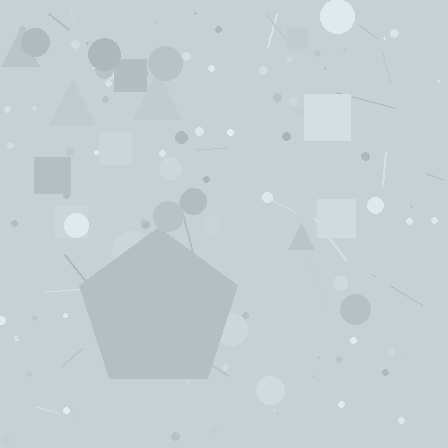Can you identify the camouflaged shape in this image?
The camouflaged shape is a pentagon.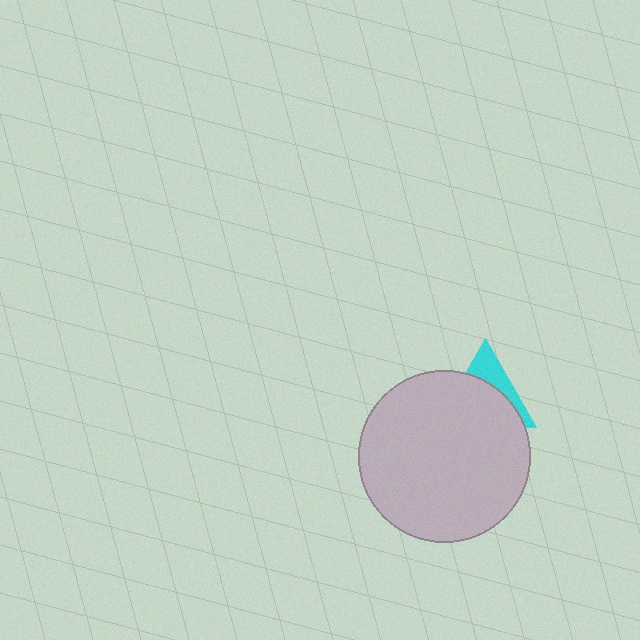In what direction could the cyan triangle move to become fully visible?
The cyan triangle could move up. That would shift it out from behind the light gray circle entirely.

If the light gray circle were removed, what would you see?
You would see the complete cyan triangle.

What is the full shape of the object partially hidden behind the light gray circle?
The partially hidden object is a cyan triangle.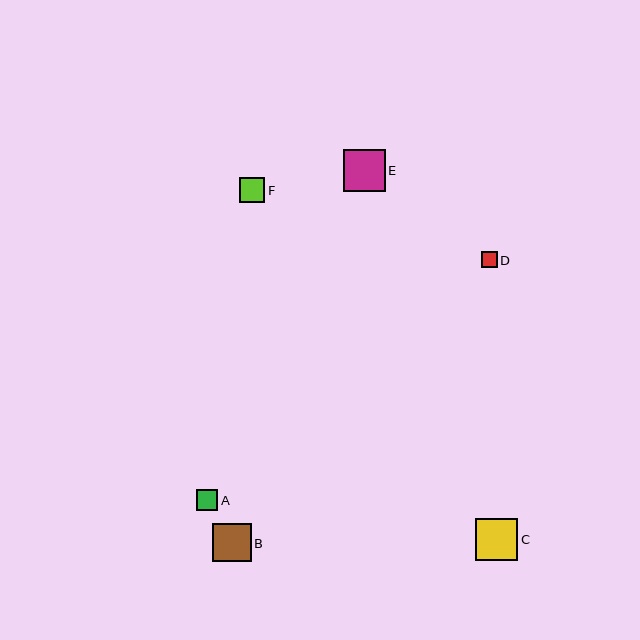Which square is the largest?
Square E is the largest with a size of approximately 42 pixels.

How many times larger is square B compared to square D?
Square B is approximately 2.4 times the size of square D.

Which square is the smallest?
Square D is the smallest with a size of approximately 16 pixels.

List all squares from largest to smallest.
From largest to smallest: E, C, B, F, A, D.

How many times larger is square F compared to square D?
Square F is approximately 1.5 times the size of square D.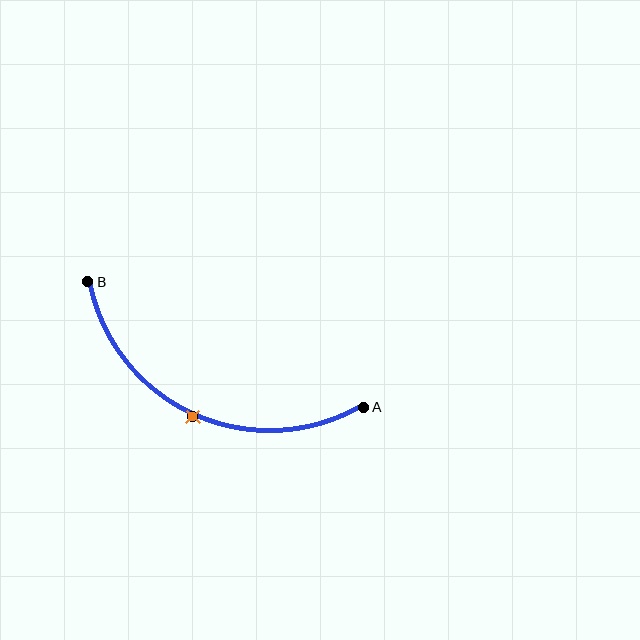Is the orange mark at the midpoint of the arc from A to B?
Yes. The orange mark lies on the arc at equal arc-length from both A and B — it is the arc midpoint.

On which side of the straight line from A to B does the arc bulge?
The arc bulges below the straight line connecting A and B.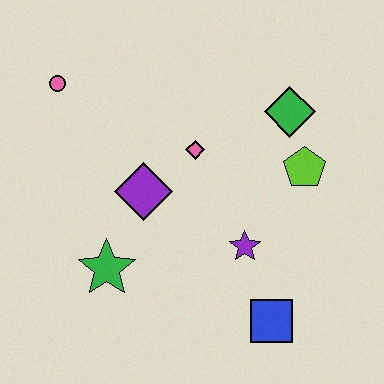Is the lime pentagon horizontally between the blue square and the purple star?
No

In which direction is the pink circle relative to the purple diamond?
The pink circle is above the purple diamond.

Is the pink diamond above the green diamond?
No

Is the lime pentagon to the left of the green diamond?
No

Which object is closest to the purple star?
The blue square is closest to the purple star.